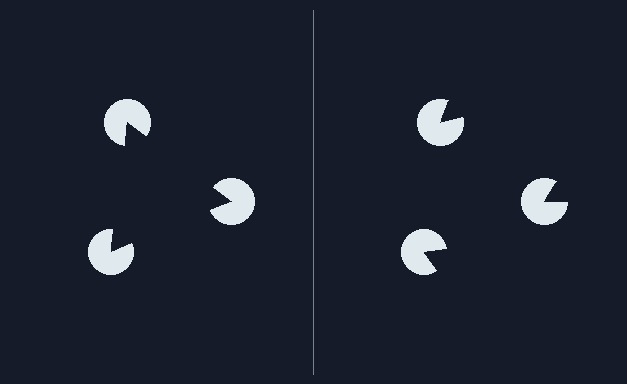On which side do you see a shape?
An illusory triangle appears on the left side. On the right side the wedge cuts are rotated, so no coherent shape forms.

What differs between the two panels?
The pac-man discs are positioned identically on both sides; only the wedge orientations differ. On the left they align to a triangle; on the right they are misaligned.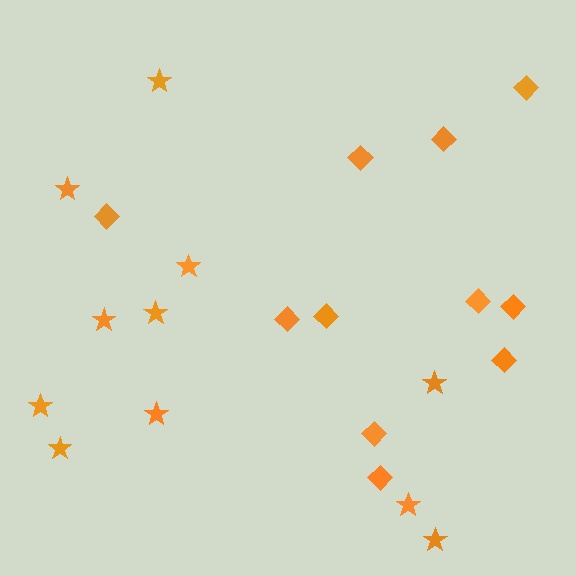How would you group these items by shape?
There are 2 groups: one group of stars (11) and one group of diamonds (11).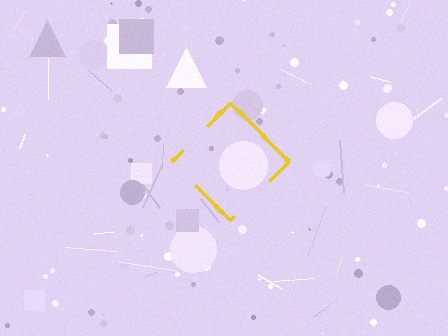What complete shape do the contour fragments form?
The contour fragments form a diamond.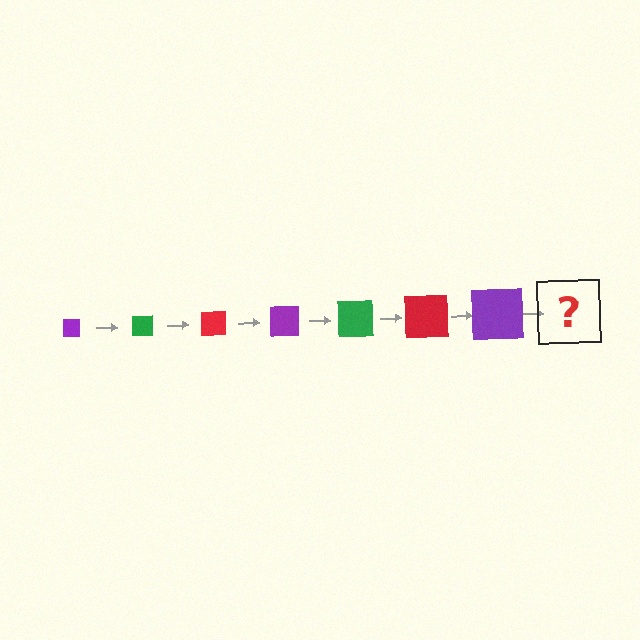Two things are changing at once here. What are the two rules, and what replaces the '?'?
The two rules are that the square grows larger each step and the color cycles through purple, green, and red. The '?' should be a green square, larger than the previous one.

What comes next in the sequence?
The next element should be a green square, larger than the previous one.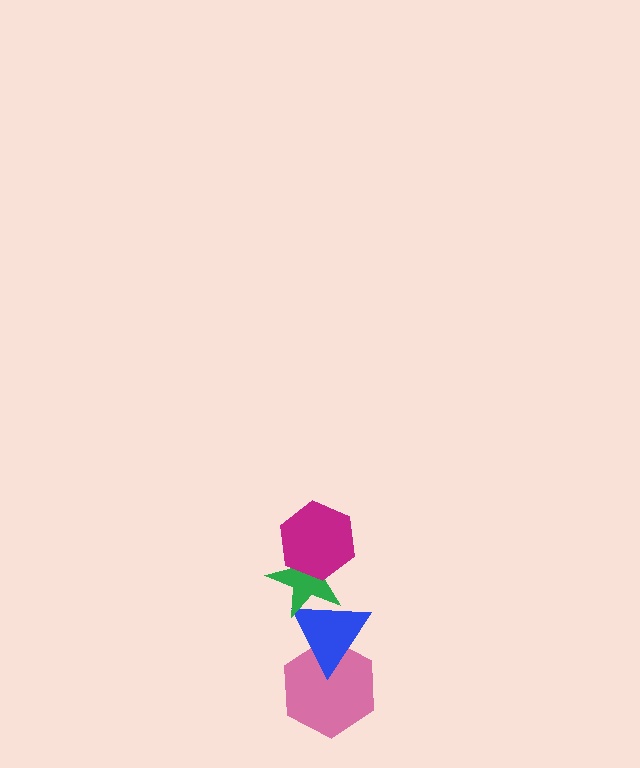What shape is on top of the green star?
The magenta hexagon is on top of the green star.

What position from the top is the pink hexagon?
The pink hexagon is 4th from the top.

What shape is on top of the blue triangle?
The green star is on top of the blue triangle.